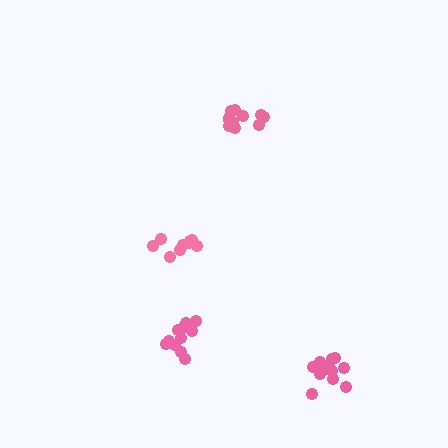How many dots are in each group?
Group 1: 13 dots, Group 2: 9 dots, Group 3: 11 dots, Group 4: 13 dots (46 total).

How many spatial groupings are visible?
There are 4 spatial groupings.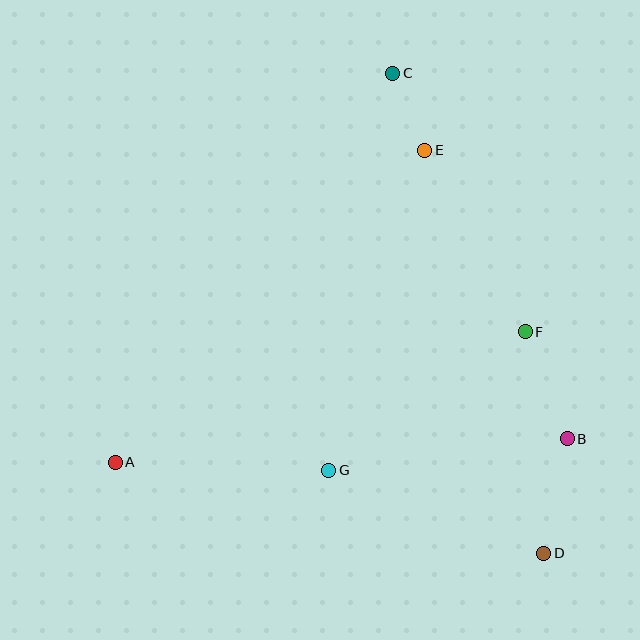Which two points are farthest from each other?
Points C and D are farthest from each other.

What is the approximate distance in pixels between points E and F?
The distance between E and F is approximately 207 pixels.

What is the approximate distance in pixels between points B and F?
The distance between B and F is approximately 115 pixels.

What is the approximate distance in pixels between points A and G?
The distance between A and G is approximately 214 pixels.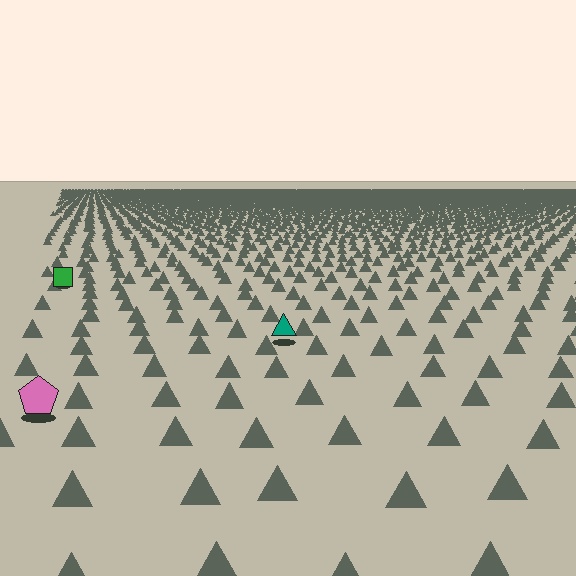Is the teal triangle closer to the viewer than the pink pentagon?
No. The pink pentagon is closer — you can tell from the texture gradient: the ground texture is coarser near it.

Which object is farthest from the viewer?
The green square is farthest from the viewer. It appears smaller and the ground texture around it is denser.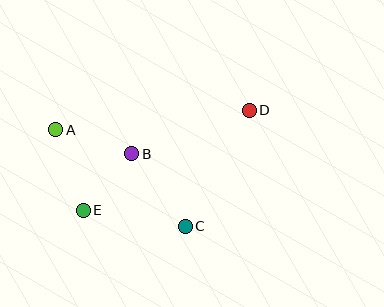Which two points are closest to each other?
Points B and E are closest to each other.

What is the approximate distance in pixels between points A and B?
The distance between A and B is approximately 80 pixels.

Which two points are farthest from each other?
Points A and D are farthest from each other.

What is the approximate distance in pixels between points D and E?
The distance between D and E is approximately 194 pixels.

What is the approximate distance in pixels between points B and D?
The distance between B and D is approximately 125 pixels.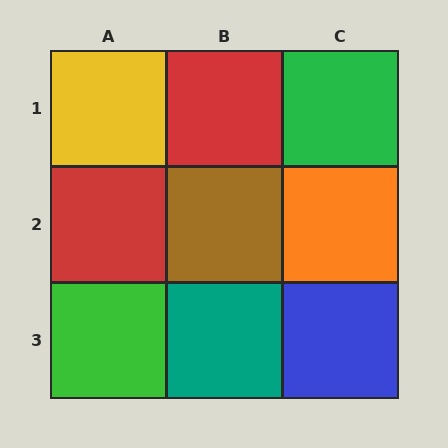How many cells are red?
2 cells are red.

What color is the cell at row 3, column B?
Teal.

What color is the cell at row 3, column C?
Blue.